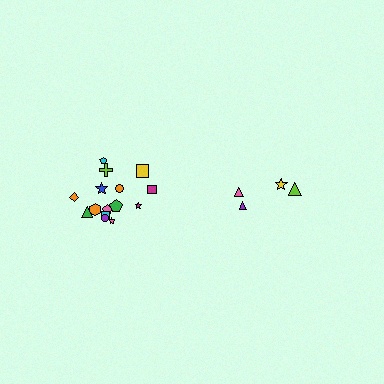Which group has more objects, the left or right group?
The left group.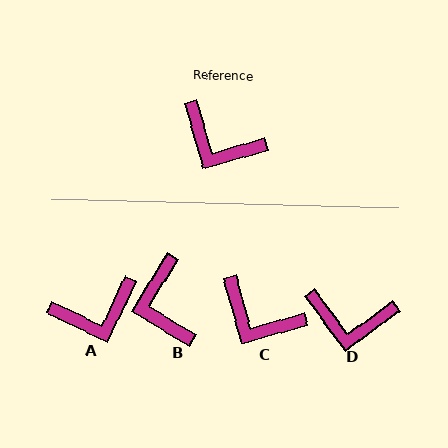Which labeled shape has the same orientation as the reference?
C.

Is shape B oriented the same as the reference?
No, it is off by about 47 degrees.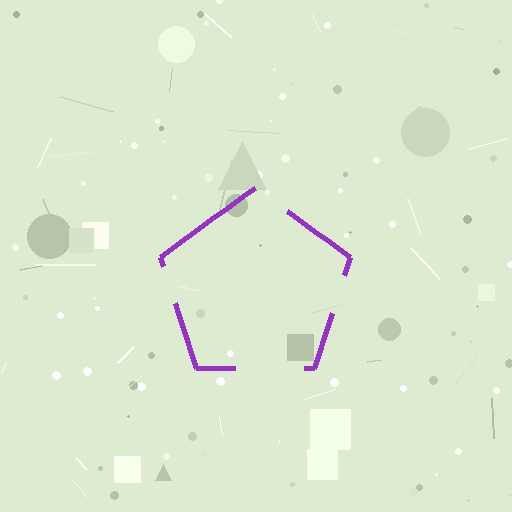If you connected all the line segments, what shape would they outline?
They would outline a pentagon.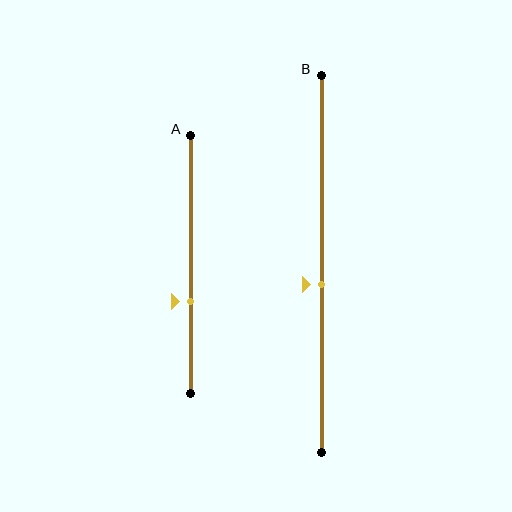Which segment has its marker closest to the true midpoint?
Segment B has its marker closest to the true midpoint.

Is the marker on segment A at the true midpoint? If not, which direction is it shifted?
No, the marker on segment A is shifted downward by about 14% of the segment length.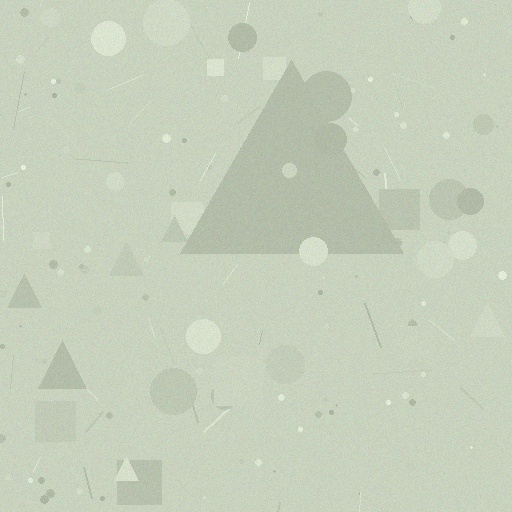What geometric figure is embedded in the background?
A triangle is embedded in the background.